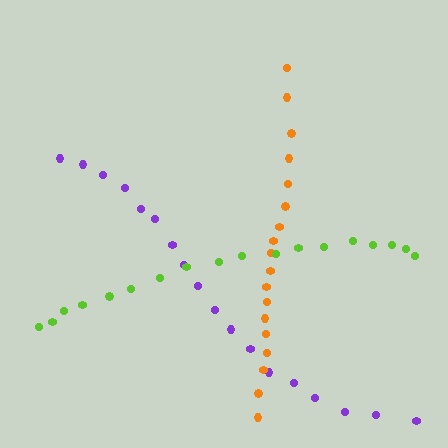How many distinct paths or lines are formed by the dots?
There are 3 distinct paths.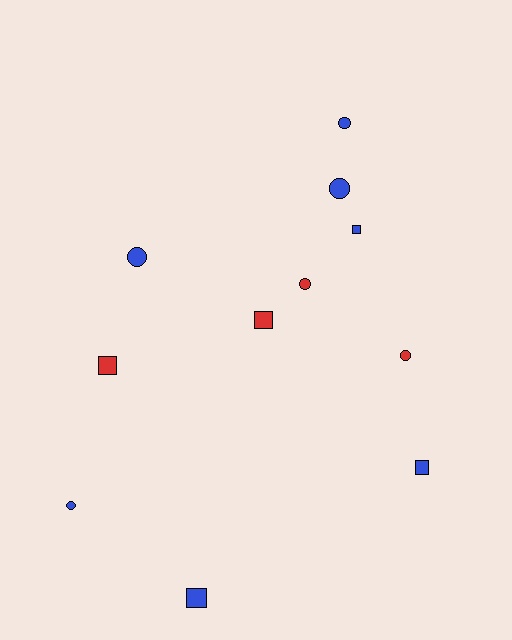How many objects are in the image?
There are 11 objects.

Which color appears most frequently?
Blue, with 7 objects.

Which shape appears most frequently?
Circle, with 6 objects.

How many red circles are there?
There are 2 red circles.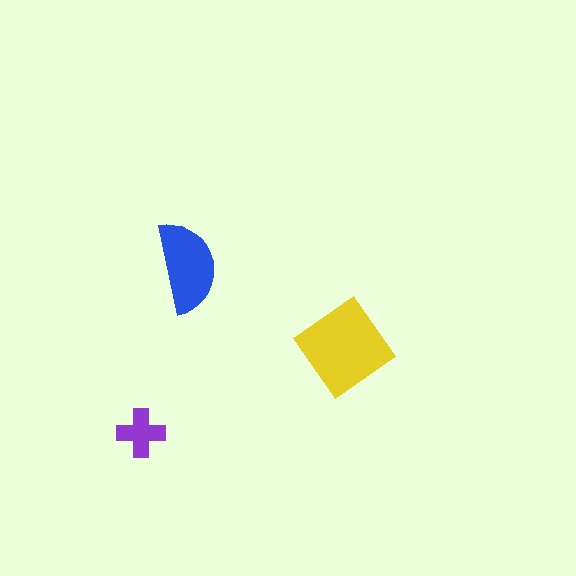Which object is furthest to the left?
The purple cross is leftmost.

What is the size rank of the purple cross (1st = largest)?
3rd.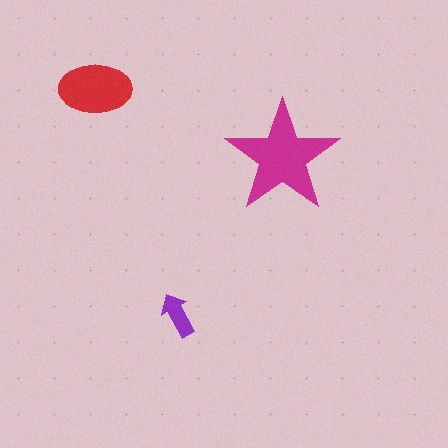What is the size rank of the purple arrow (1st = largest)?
3rd.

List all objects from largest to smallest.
The magenta star, the red ellipse, the purple arrow.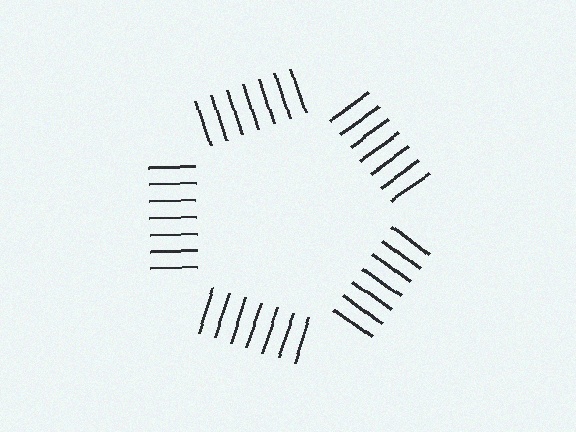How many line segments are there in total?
35 — 7 along each of the 5 edges.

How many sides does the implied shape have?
5 sides — the line-ends trace a pentagon.